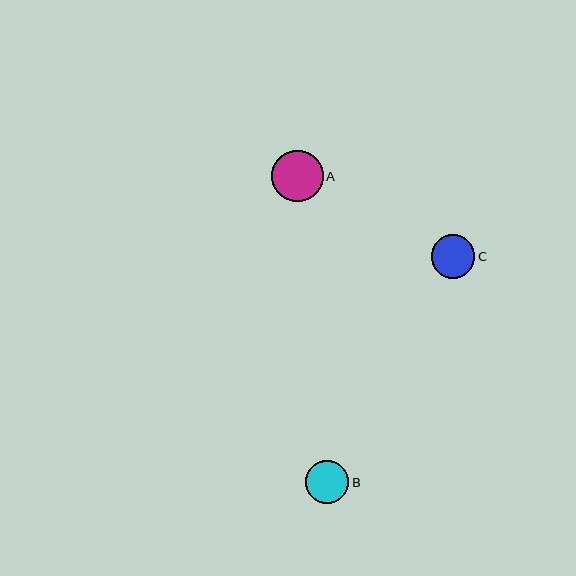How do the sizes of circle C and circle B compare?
Circle C and circle B are approximately the same size.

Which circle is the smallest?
Circle B is the smallest with a size of approximately 43 pixels.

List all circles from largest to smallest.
From largest to smallest: A, C, B.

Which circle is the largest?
Circle A is the largest with a size of approximately 52 pixels.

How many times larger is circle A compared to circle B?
Circle A is approximately 1.2 times the size of circle B.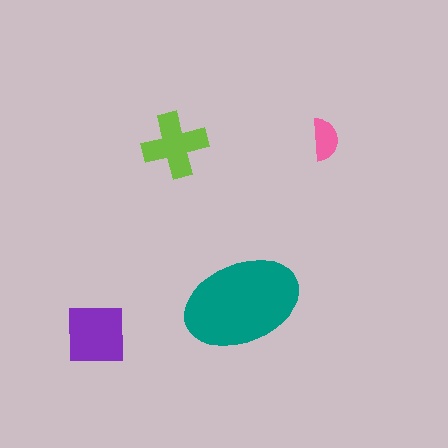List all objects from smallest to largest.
The pink semicircle, the lime cross, the purple square, the teal ellipse.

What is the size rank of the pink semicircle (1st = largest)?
4th.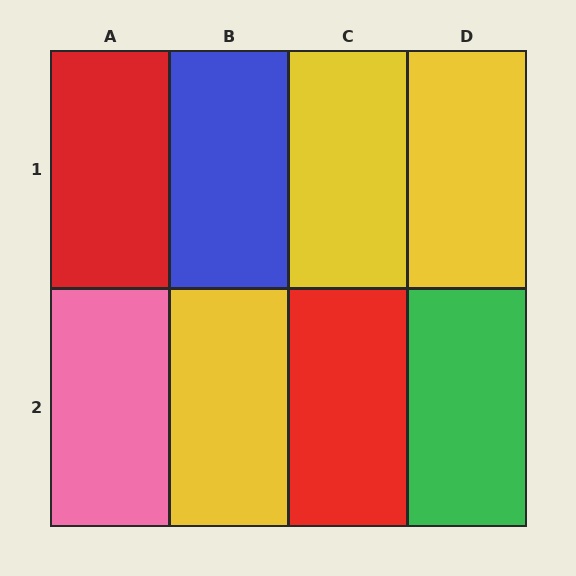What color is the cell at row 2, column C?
Red.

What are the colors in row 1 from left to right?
Red, blue, yellow, yellow.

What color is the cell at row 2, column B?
Yellow.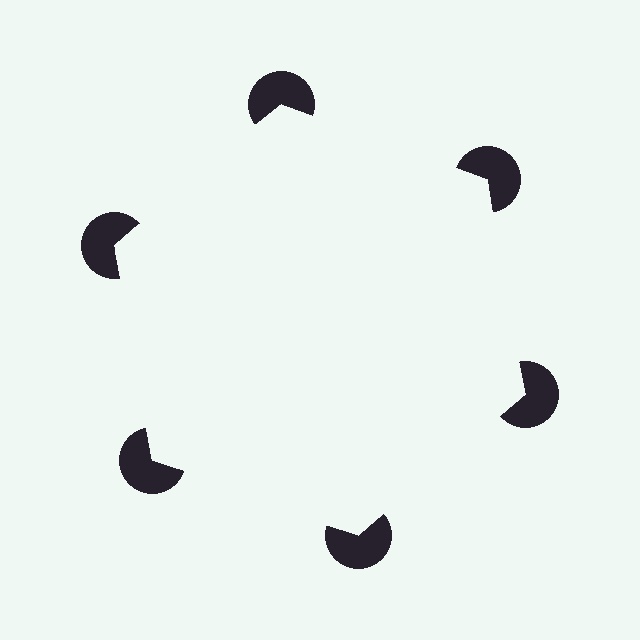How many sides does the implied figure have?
6 sides.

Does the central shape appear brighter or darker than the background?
It typically appears slightly brighter than the background, even though no actual brightness change is drawn.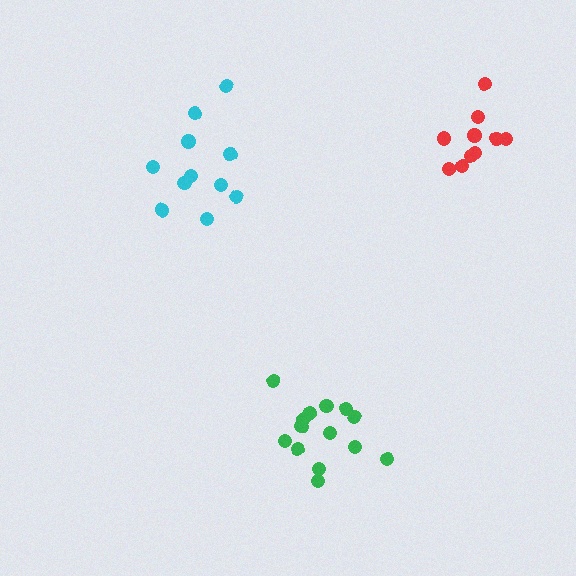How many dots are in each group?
Group 1: 14 dots, Group 2: 11 dots, Group 3: 10 dots (35 total).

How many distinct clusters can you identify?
There are 3 distinct clusters.